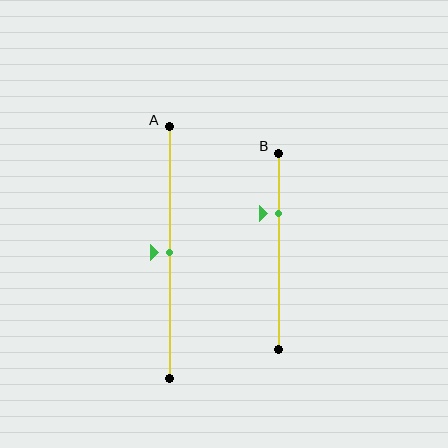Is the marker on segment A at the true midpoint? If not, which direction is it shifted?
Yes, the marker on segment A is at the true midpoint.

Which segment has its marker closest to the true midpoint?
Segment A has its marker closest to the true midpoint.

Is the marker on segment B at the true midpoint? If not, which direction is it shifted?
No, the marker on segment B is shifted upward by about 19% of the segment length.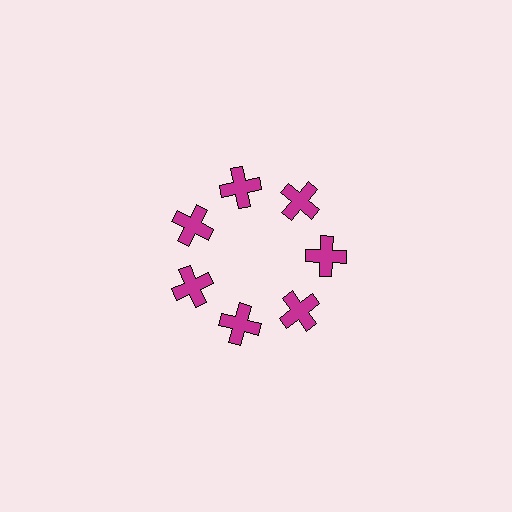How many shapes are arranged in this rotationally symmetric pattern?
There are 7 shapes, arranged in 7 groups of 1.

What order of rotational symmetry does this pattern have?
This pattern has 7-fold rotational symmetry.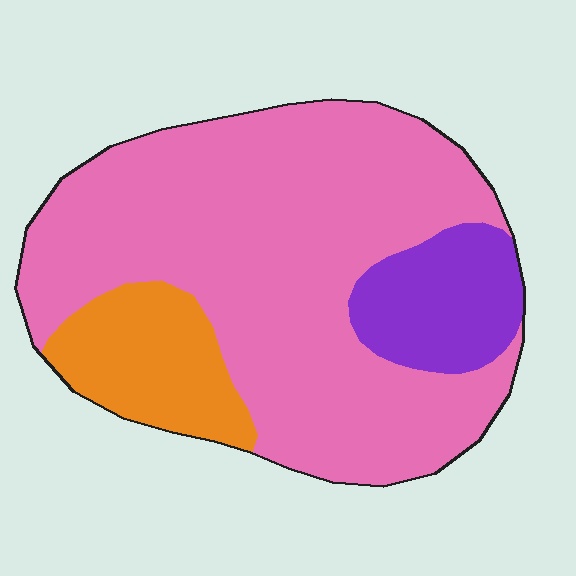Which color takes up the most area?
Pink, at roughly 70%.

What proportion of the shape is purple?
Purple covers around 15% of the shape.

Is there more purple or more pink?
Pink.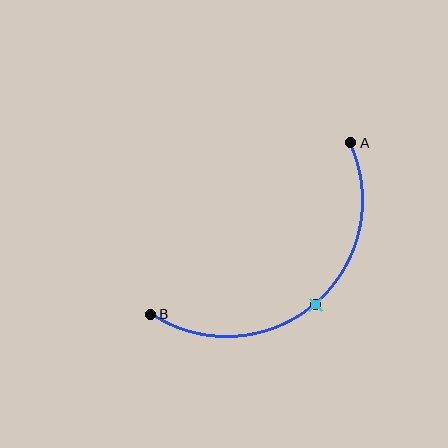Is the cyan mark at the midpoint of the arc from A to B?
Yes. The cyan mark lies on the arc at equal arc-length from both A and B — it is the arc midpoint.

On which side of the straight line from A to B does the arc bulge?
The arc bulges below and to the right of the straight line connecting A and B.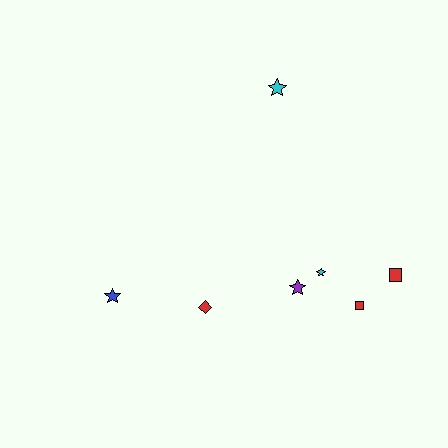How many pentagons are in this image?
There are no pentagons.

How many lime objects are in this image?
There are no lime objects.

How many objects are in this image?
There are 7 objects.